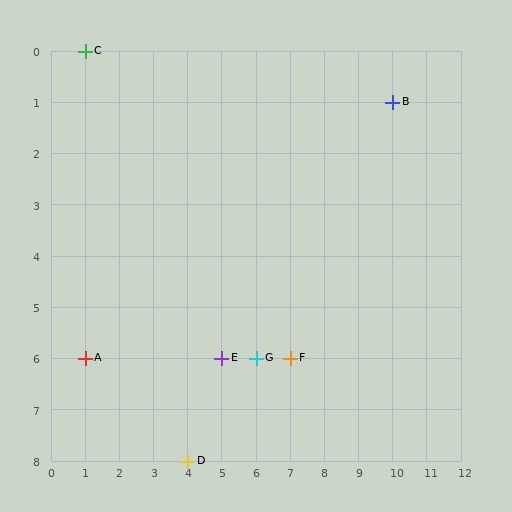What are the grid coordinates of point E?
Point E is at grid coordinates (5, 6).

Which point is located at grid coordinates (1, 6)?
Point A is at (1, 6).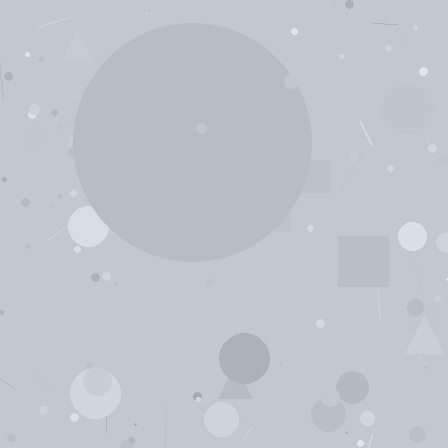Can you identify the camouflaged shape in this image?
The camouflaged shape is a circle.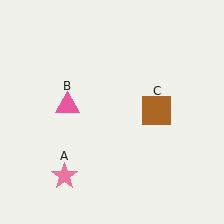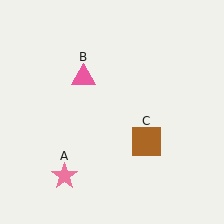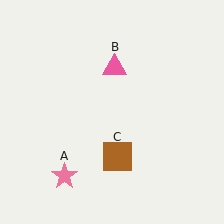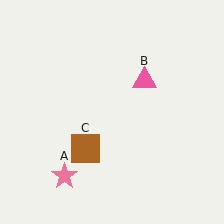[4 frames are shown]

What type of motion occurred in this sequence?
The pink triangle (object B), brown square (object C) rotated clockwise around the center of the scene.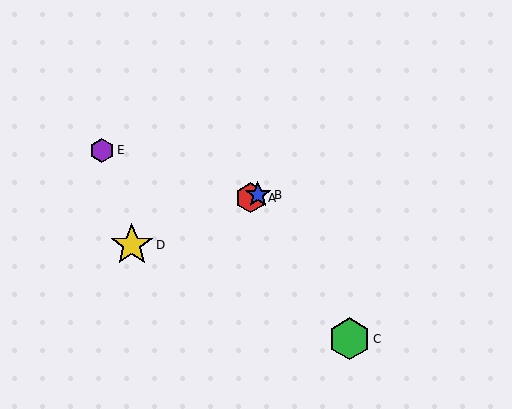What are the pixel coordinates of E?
Object E is at (102, 150).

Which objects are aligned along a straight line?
Objects A, B, D are aligned along a straight line.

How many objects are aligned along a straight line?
3 objects (A, B, D) are aligned along a straight line.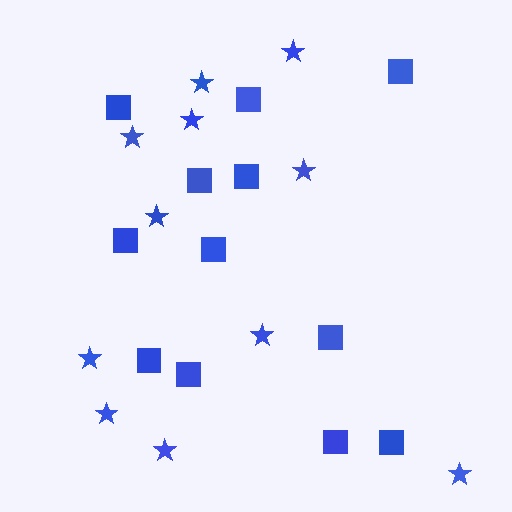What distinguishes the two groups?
There are 2 groups: one group of stars (11) and one group of squares (12).